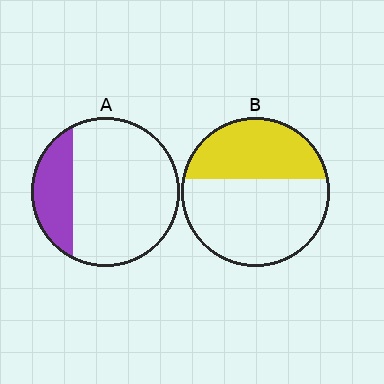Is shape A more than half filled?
No.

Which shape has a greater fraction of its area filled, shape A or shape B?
Shape B.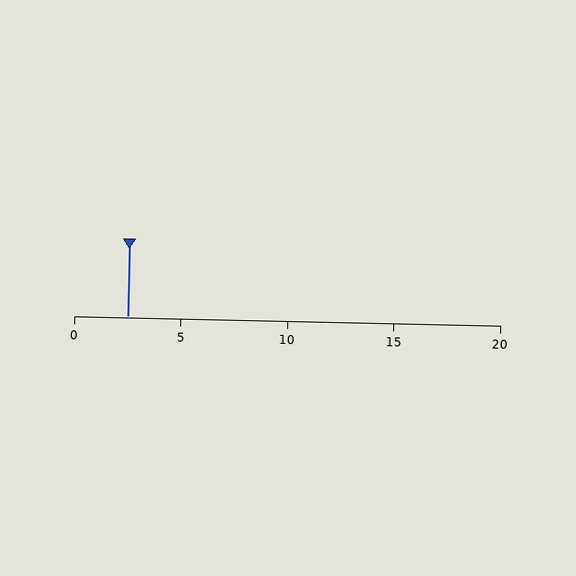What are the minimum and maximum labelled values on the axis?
The axis runs from 0 to 20.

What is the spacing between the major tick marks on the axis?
The major ticks are spaced 5 apart.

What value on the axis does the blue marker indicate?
The marker indicates approximately 2.5.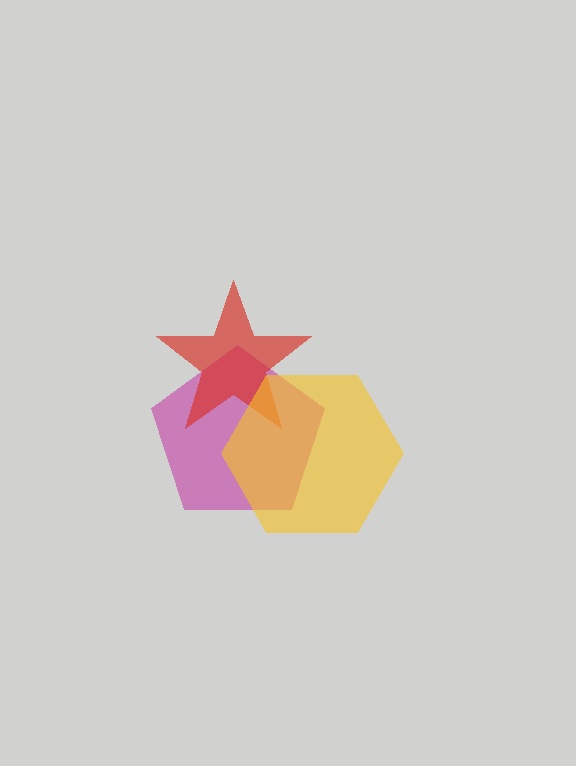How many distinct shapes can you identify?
There are 3 distinct shapes: a magenta pentagon, a red star, a yellow hexagon.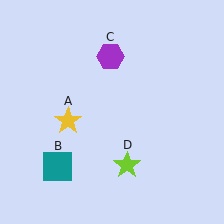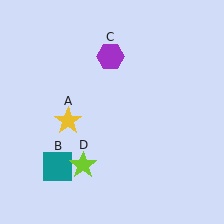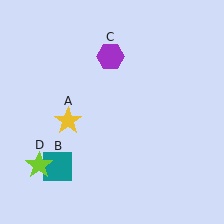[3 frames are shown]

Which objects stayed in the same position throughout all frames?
Yellow star (object A) and teal square (object B) and purple hexagon (object C) remained stationary.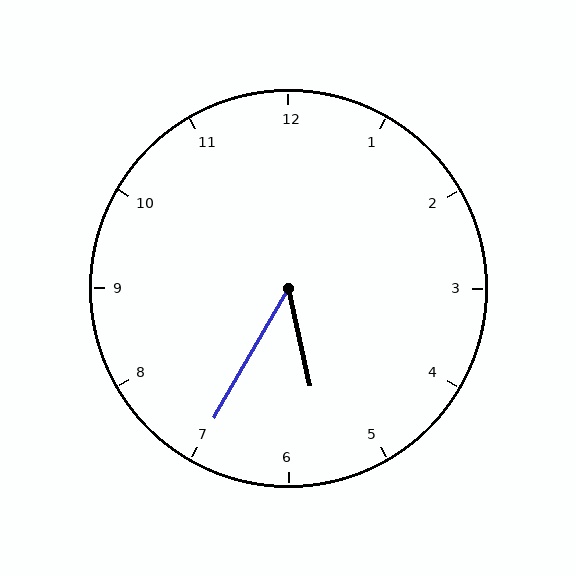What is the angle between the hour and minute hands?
Approximately 42 degrees.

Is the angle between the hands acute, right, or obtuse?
It is acute.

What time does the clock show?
5:35.